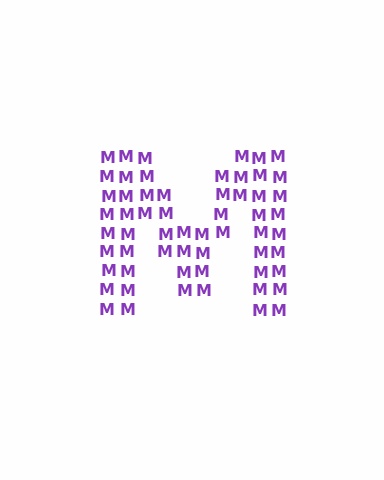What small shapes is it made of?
It is made of small letter M's.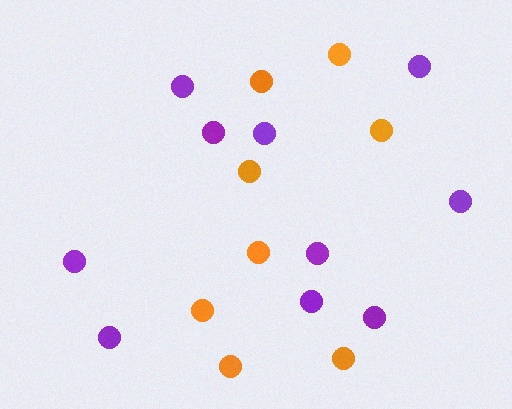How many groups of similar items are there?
There are 2 groups: one group of purple circles (10) and one group of orange circles (8).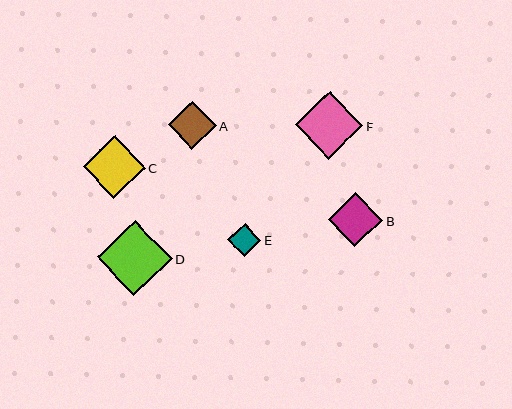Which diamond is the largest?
Diamond D is the largest with a size of approximately 75 pixels.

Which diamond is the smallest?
Diamond E is the smallest with a size of approximately 33 pixels.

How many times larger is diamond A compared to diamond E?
Diamond A is approximately 1.5 times the size of diamond E.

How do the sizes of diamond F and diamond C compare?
Diamond F and diamond C are approximately the same size.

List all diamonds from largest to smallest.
From largest to smallest: D, F, C, B, A, E.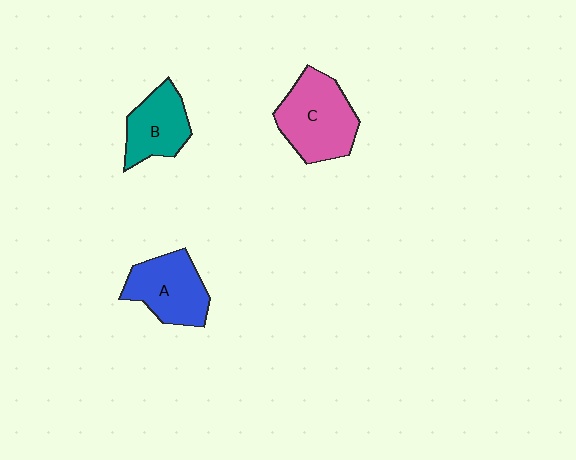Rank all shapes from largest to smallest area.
From largest to smallest: C (pink), A (blue), B (teal).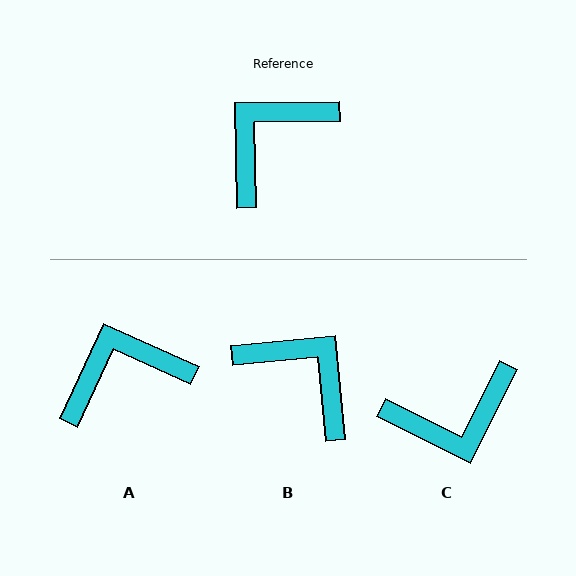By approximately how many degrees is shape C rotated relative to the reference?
Approximately 153 degrees counter-clockwise.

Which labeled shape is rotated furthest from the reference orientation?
C, about 153 degrees away.